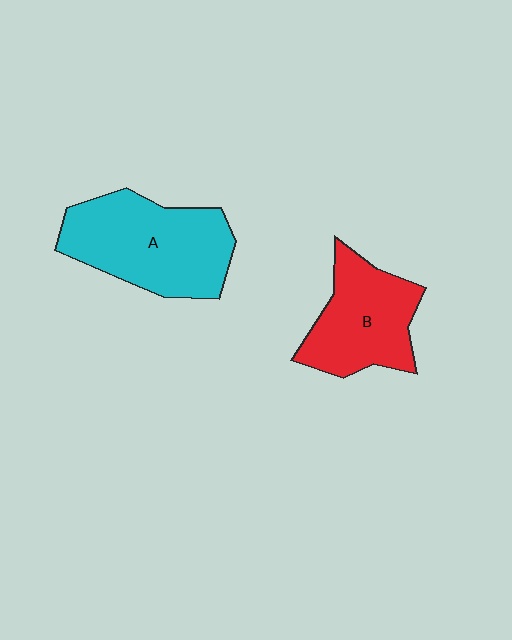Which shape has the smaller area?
Shape B (red).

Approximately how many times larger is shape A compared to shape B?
Approximately 1.3 times.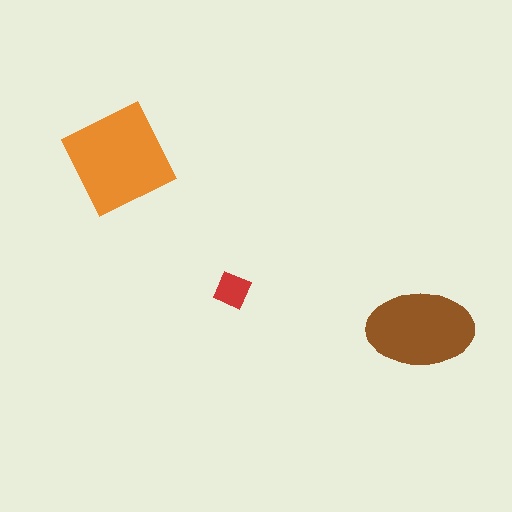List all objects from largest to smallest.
The orange square, the brown ellipse, the red diamond.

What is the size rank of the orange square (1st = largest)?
1st.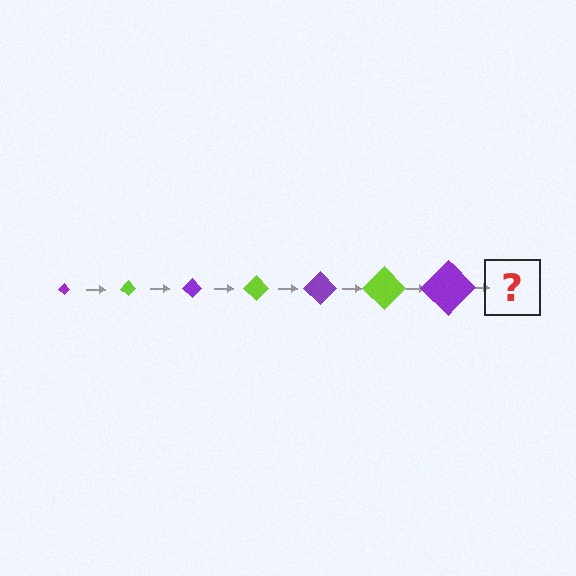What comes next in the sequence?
The next element should be a lime diamond, larger than the previous one.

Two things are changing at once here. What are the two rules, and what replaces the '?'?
The two rules are that the diamond grows larger each step and the color cycles through purple and lime. The '?' should be a lime diamond, larger than the previous one.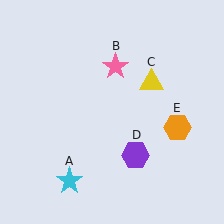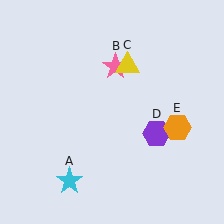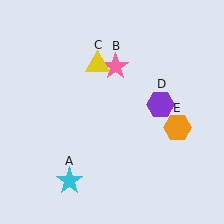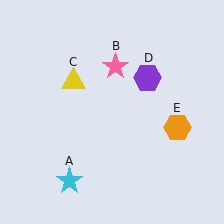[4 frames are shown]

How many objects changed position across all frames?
2 objects changed position: yellow triangle (object C), purple hexagon (object D).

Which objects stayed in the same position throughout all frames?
Cyan star (object A) and pink star (object B) and orange hexagon (object E) remained stationary.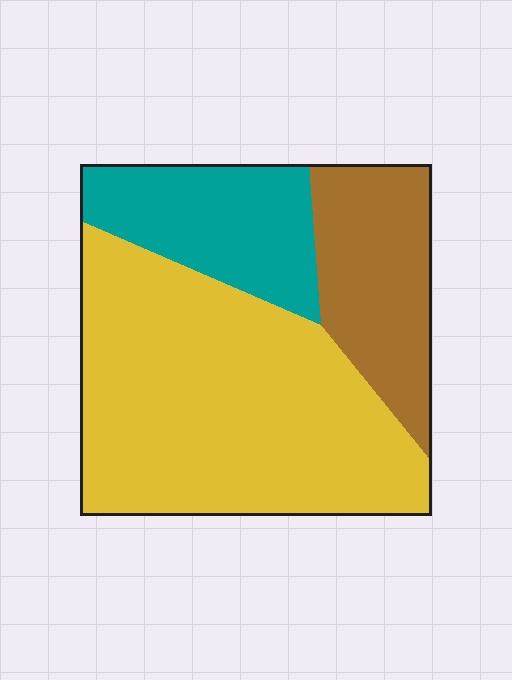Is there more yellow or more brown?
Yellow.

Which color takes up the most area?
Yellow, at roughly 60%.